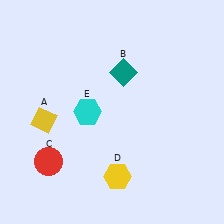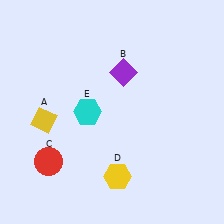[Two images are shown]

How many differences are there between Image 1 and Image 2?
There is 1 difference between the two images.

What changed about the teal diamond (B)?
In Image 1, B is teal. In Image 2, it changed to purple.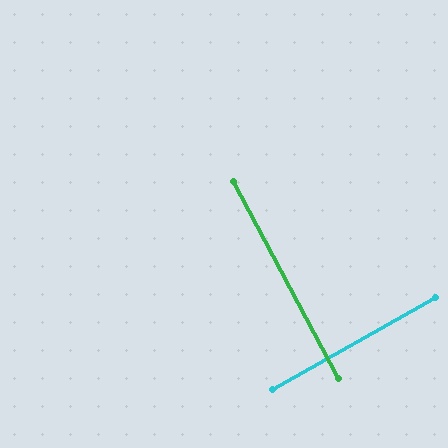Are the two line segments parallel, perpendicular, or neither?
Perpendicular — they meet at approximately 89°.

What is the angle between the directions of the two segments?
Approximately 89 degrees.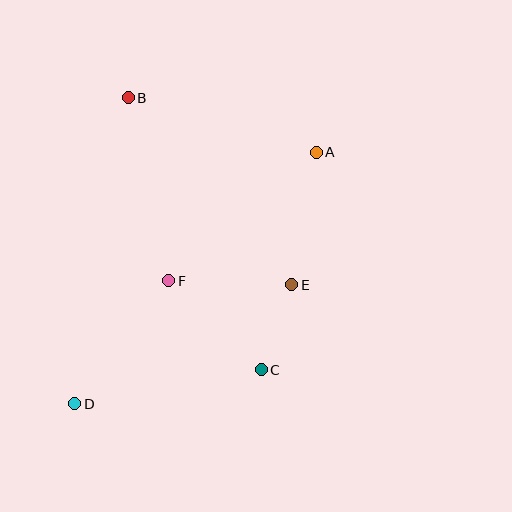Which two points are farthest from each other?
Points A and D are farthest from each other.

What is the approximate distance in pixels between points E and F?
The distance between E and F is approximately 123 pixels.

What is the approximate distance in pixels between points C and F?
The distance between C and F is approximately 128 pixels.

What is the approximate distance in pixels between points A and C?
The distance between A and C is approximately 224 pixels.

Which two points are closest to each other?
Points C and E are closest to each other.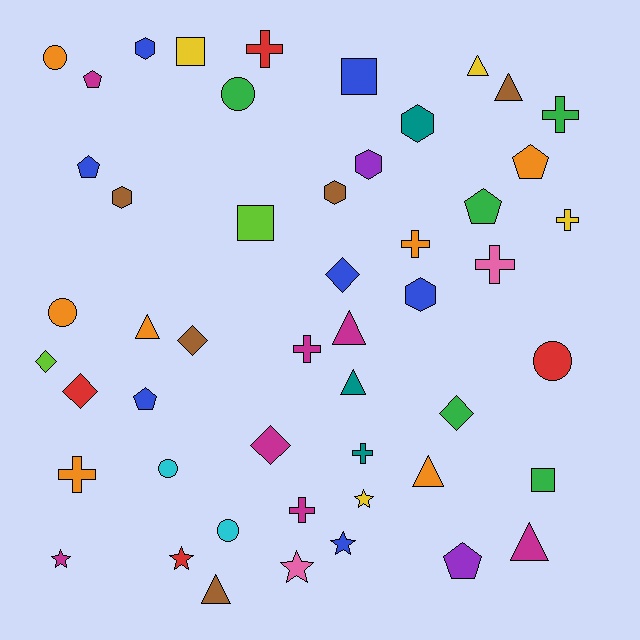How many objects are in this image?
There are 50 objects.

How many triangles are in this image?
There are 8 triangles.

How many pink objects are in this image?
There are 2 pink objects.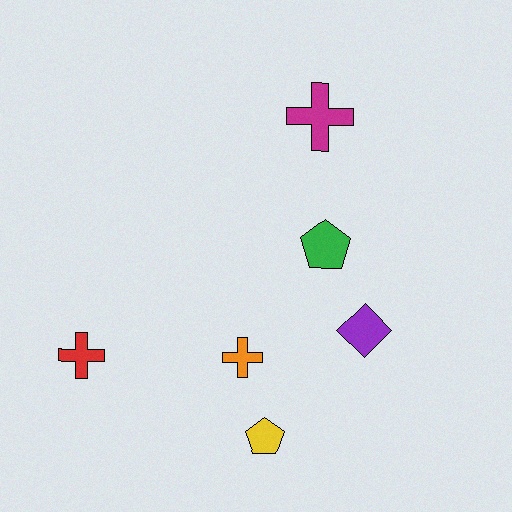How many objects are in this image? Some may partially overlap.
There are 6 objects.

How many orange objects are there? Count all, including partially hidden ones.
There is 1 orange object.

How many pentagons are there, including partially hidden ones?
There are 2 pentagons.